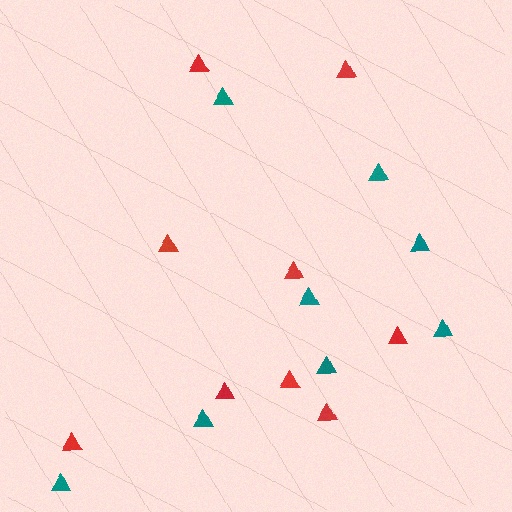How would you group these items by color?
There are 2 groups: one group of red triangles (9) and one group of teal triangles (8).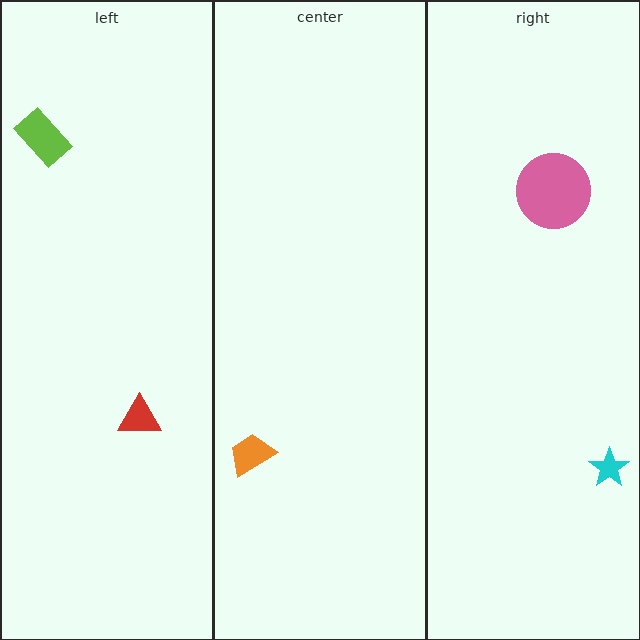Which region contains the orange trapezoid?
The center region.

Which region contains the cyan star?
The right region.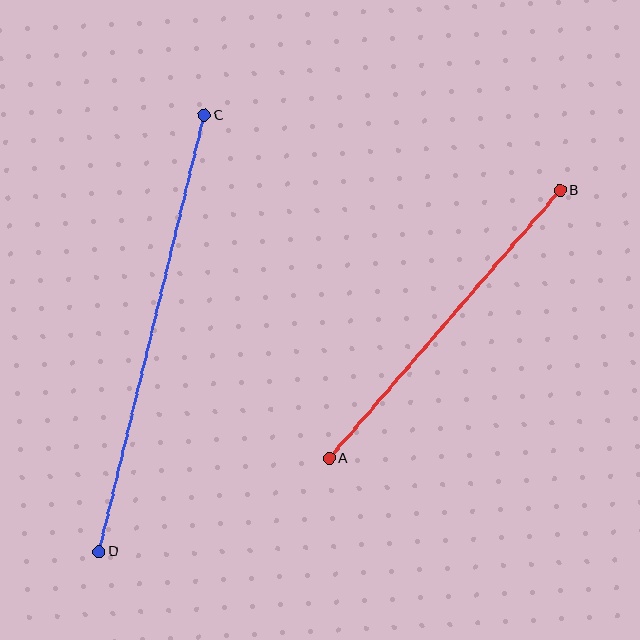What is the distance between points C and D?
The distance is approximately 449 pixels.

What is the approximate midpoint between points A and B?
The midpoint is at approximately (444, 325) pixels.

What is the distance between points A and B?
The distance is approximately 354 pixels.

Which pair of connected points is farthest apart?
Points C and D are farthest apart.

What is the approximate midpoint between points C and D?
The midpoint is at approximately (152, 333) pixels.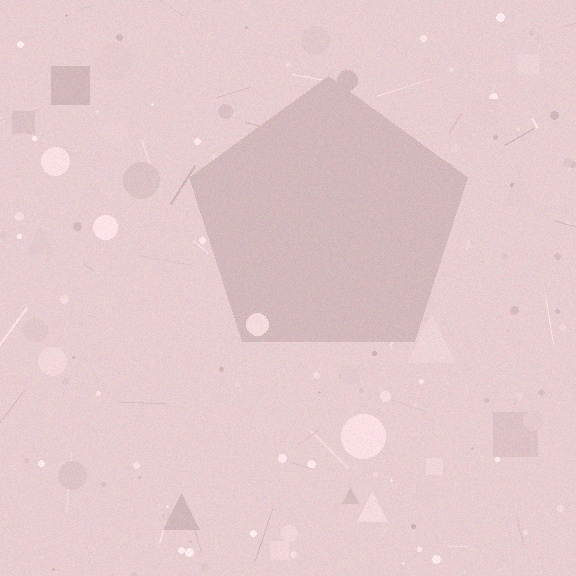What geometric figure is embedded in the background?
A pentagon is embedded in the background.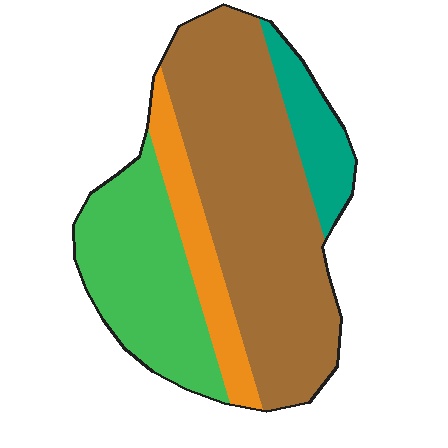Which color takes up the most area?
Brown, at roughly 50%.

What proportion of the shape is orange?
Orange covers about 10% of the shape.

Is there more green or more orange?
Green.